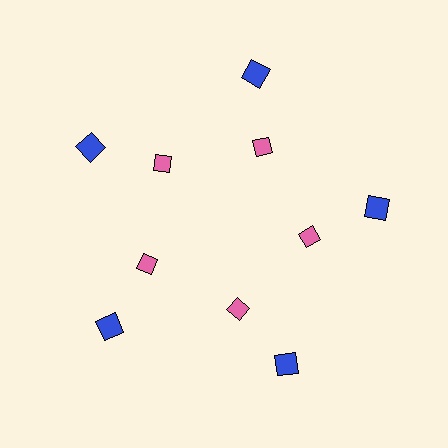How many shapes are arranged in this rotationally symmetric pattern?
There are 10 shapes, arranged in 5 groups of 2.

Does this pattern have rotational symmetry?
Yes, this pattern has 5-fold rotational symmetry. It looks the same after rotating 72 degrees around the center.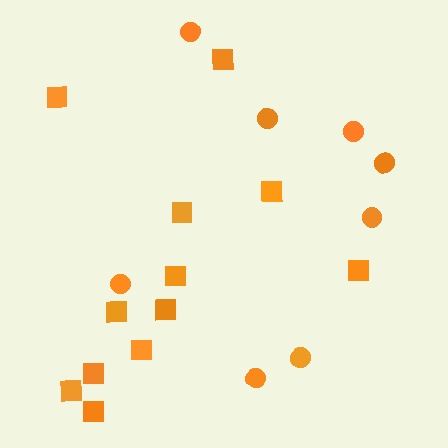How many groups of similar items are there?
There are 2 groups: one group of circles (8) and one group of squares (12).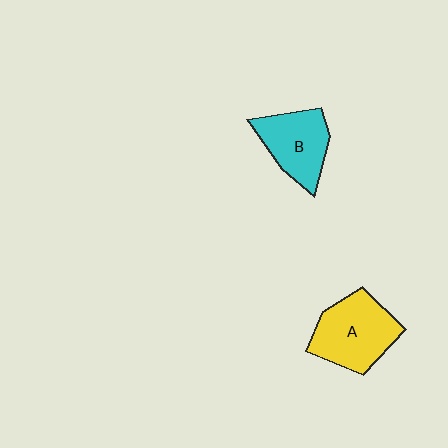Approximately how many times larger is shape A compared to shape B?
Approximately 1.2 times.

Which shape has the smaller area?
Shape B (cyan).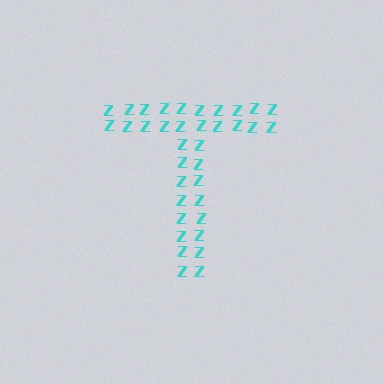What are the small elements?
The small elements are letter Z's.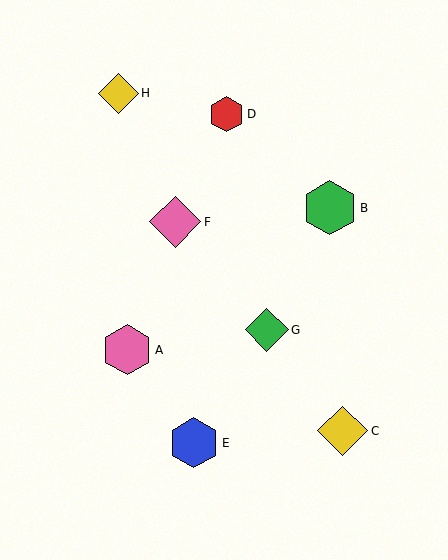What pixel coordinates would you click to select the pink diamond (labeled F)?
Click at (175, 222) to select the pink diamond F.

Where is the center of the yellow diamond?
The center of the yellow diamond is at (343, 431).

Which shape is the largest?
The green hexagon (labeled B) is the largest.